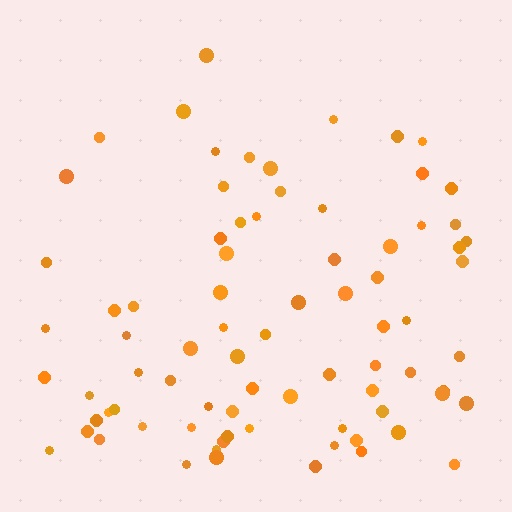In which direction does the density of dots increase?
From top to bottom, with the bottom side densest.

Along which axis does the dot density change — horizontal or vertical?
Vertical.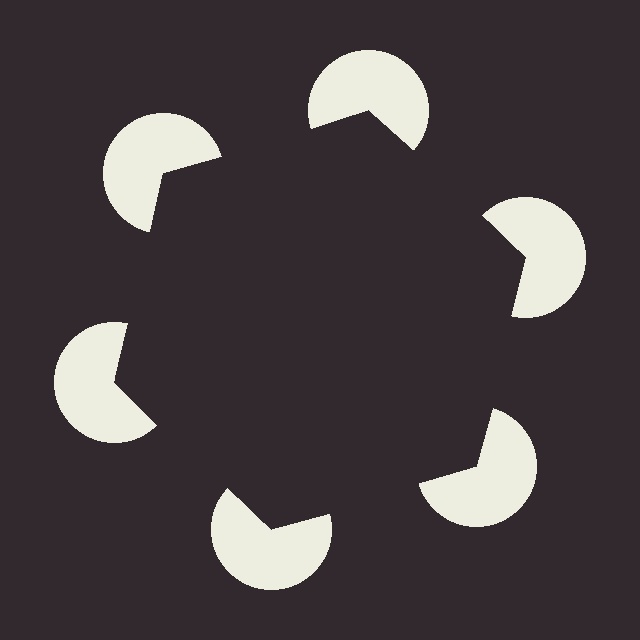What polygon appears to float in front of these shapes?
An illusory hexagon — its edges are inferred from the aligned wedge cuts in the pac-man discs, not physically drawn.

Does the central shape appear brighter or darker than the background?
It typically appears slightly darker than the background, even though no actual brightness change is drawn.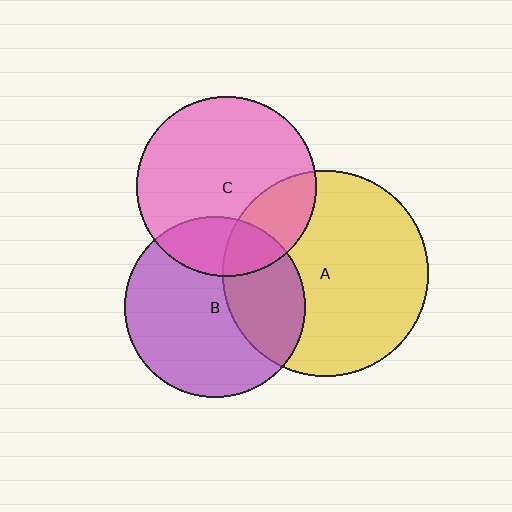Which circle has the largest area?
Circle A (yellow).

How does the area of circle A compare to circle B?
Approximately 1.3 times.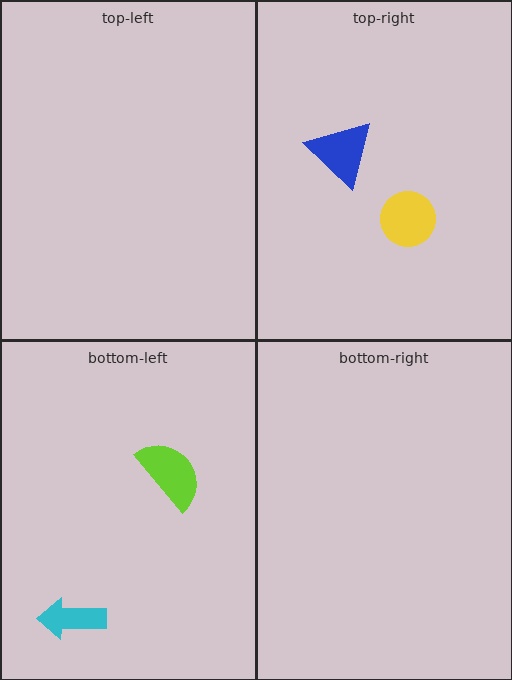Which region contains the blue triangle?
The top-right region.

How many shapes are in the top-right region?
2.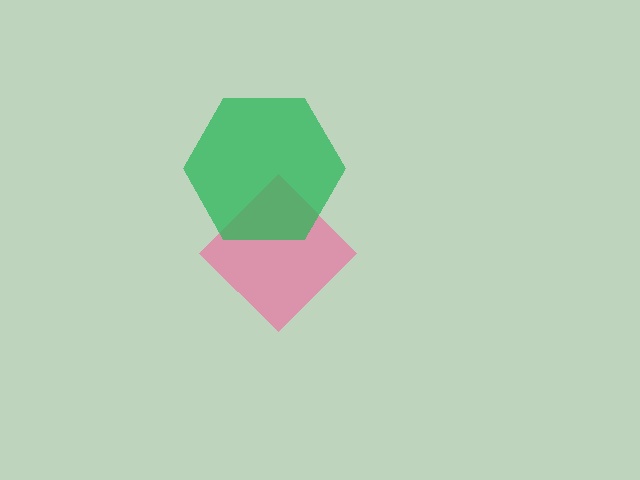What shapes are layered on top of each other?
The layered shapes are: a pink diamond, a green hexagon.